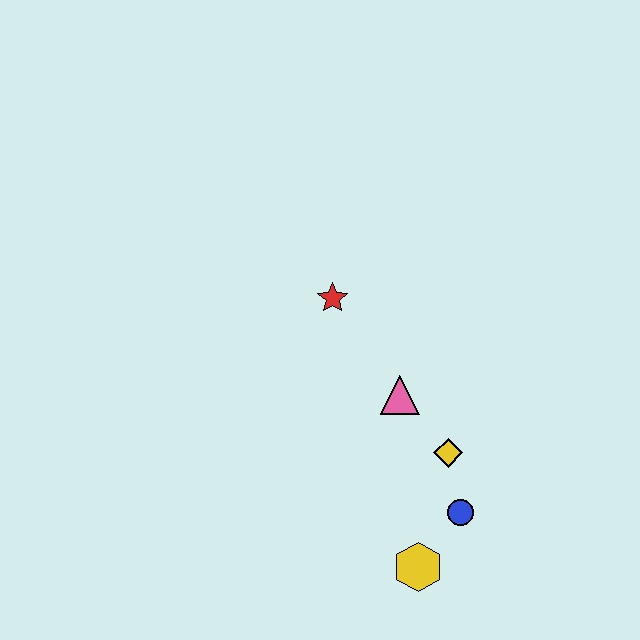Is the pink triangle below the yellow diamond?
No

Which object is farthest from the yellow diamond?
The red star is farthest from the yellow diamond.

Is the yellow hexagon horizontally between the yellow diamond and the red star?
Yes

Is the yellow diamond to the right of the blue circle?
No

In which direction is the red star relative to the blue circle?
The red star is above the blue circle.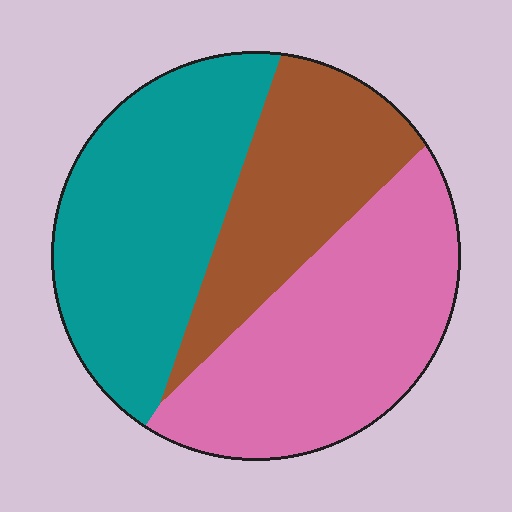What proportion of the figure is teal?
Teal takes up between a quarter and a half of the figure.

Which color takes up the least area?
Brown, at roughly 25%.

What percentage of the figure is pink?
Pink covers 38% of the figure.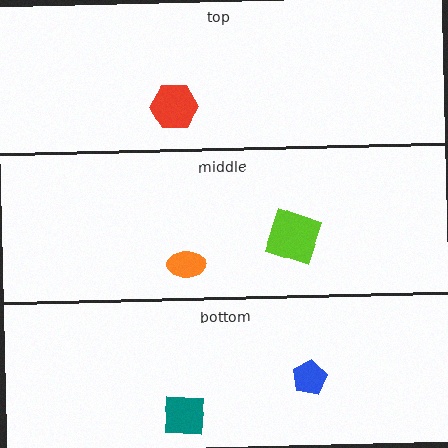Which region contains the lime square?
The middle region.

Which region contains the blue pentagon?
The bottom region.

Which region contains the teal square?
The bottom region.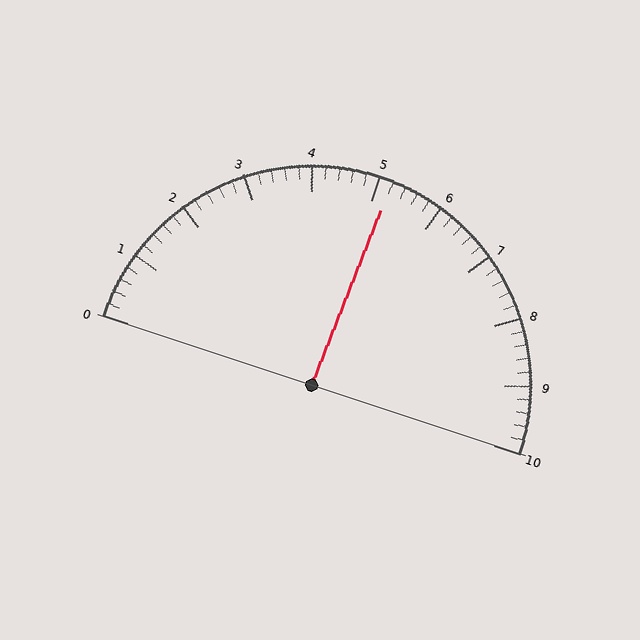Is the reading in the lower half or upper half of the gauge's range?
The reading is in the upper half of the range (0 to 10).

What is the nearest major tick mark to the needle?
The nearest major tick mark is 5.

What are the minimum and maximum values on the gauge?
The gauge ranges from 0 to 10.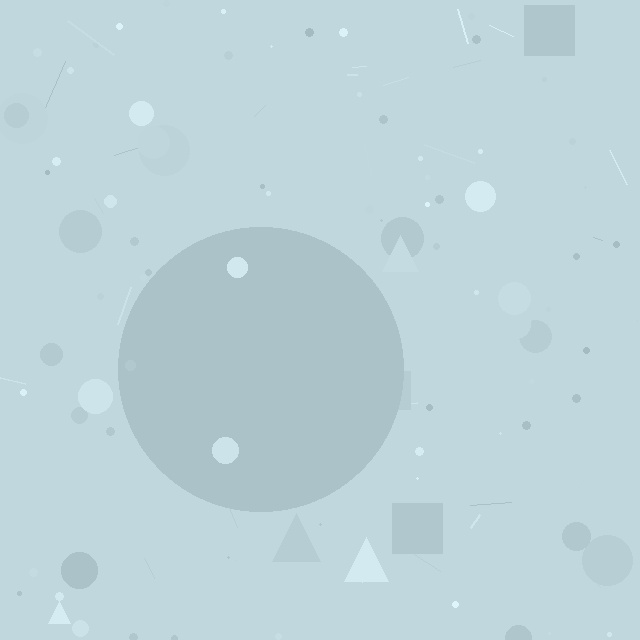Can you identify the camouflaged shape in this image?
The camouflaged shape is a circle.